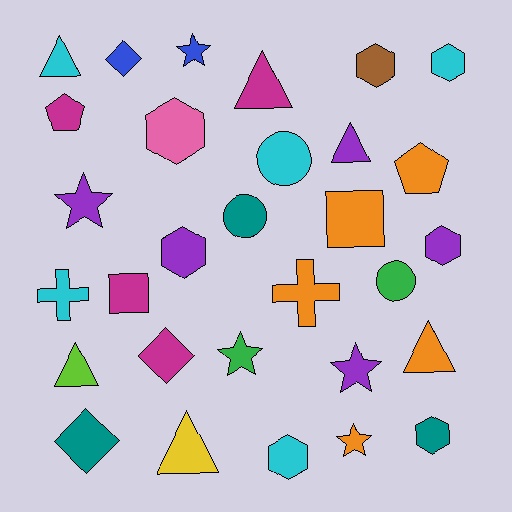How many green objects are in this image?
There are 2 green objects.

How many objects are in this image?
There are 30 objects.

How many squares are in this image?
There are 2 squares.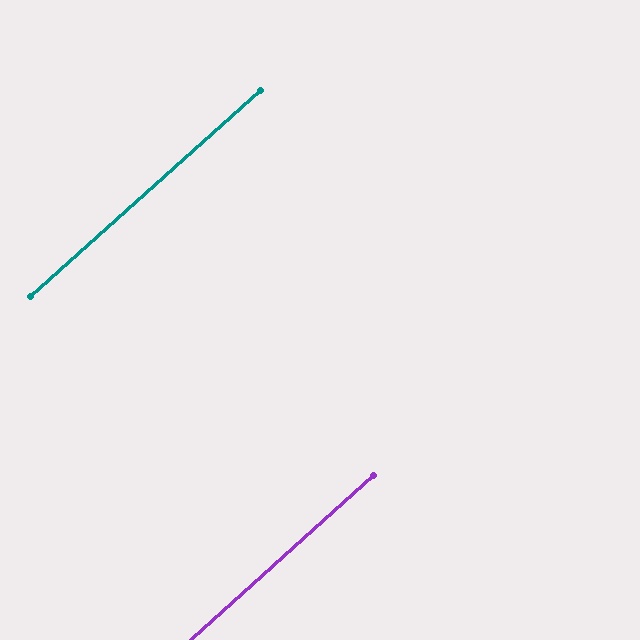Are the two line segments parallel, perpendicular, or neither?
Parallel — their directions differ by only 0.4°.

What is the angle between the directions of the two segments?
Approximately 0 degrees.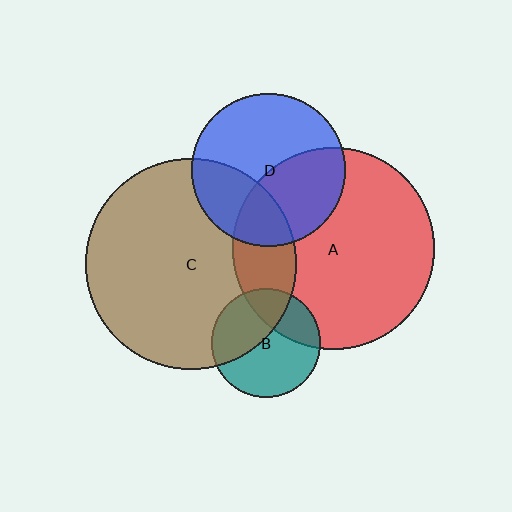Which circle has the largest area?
Circle C (brown).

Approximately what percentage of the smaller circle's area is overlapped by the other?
Approximately 40%.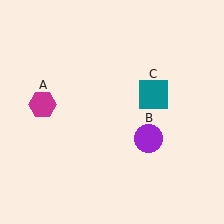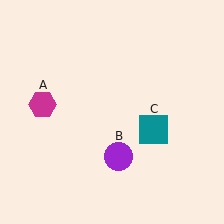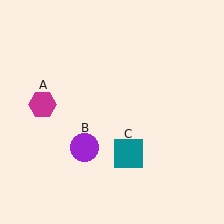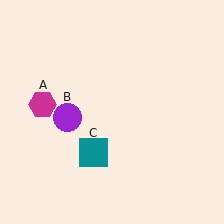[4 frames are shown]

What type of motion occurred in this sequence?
The purple circle (object B), teal square (object C) rotated clockwise around the center of the scene.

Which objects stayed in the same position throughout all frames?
Magenta hexagon (object A) remained stationary.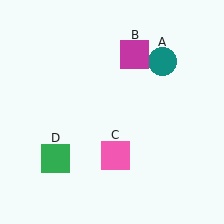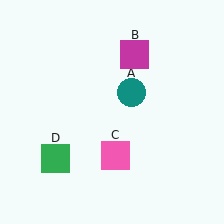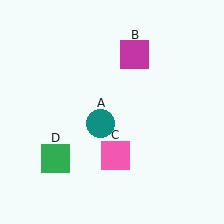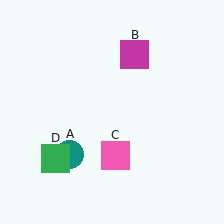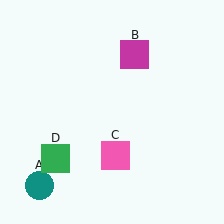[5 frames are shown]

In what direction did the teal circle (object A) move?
The teal circle (object A) moved down and to the left.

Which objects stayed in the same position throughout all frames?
Magenta square (object B) and pink square (object C) and green square (object D) remained stationary.